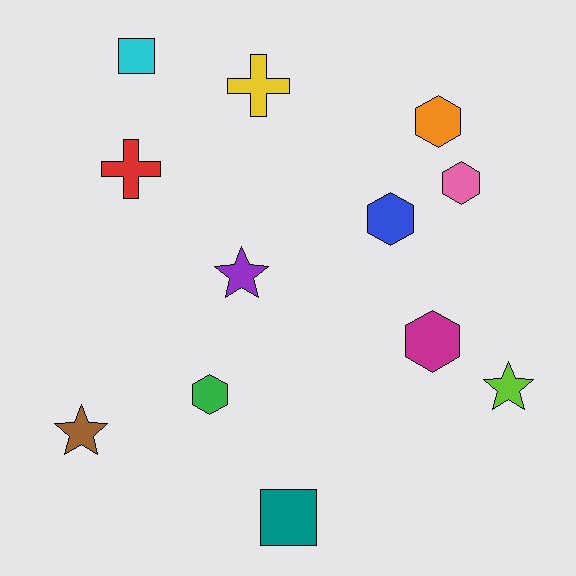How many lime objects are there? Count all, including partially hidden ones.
There is 1 lime object.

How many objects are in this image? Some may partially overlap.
There are 12 objects.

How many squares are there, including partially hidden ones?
There are 2 squares.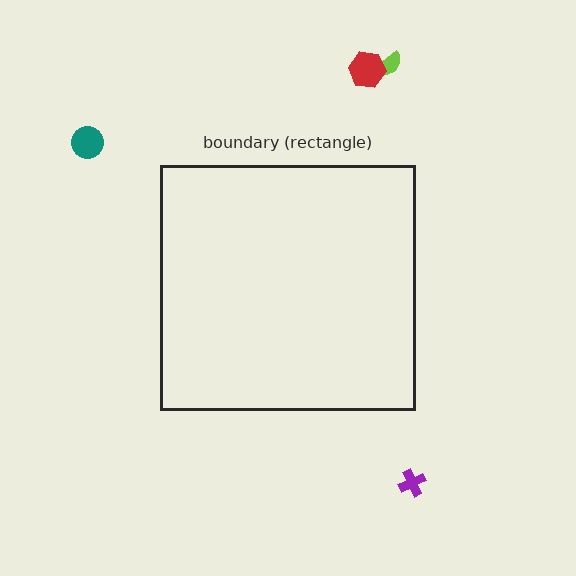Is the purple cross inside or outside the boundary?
Outside.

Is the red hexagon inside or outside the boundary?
Outside.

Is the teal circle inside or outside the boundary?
Outside.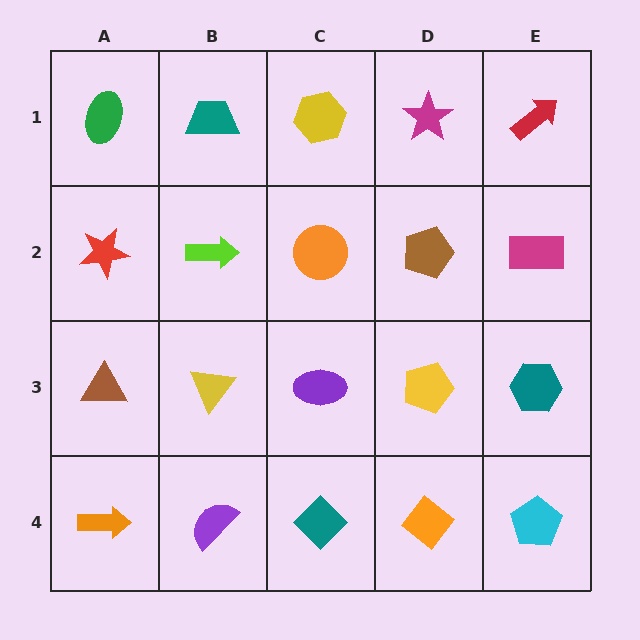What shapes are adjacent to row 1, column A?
A red star (row 2, column A), a teal trapezoid (row 1, column B).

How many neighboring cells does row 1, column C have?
3.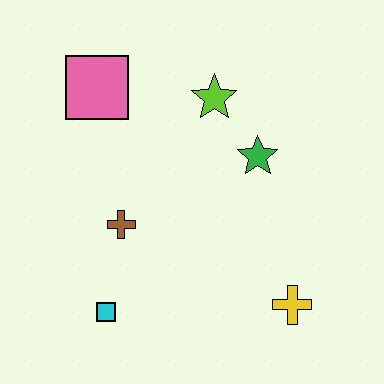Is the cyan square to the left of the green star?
Yes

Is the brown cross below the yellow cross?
No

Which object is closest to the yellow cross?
The green star is closest to the yellow cross.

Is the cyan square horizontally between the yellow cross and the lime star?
No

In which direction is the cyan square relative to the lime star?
The cyan square is below the lime star.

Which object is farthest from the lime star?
The cyan square is farthest from the lime star.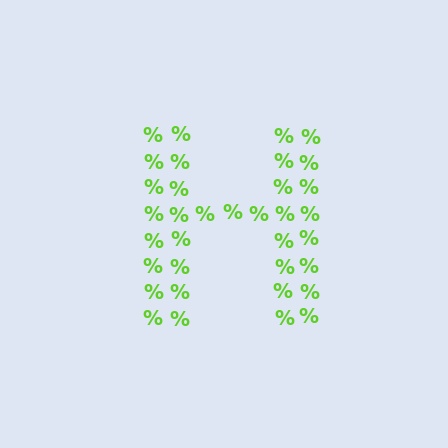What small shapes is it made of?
It is made of small percent signs.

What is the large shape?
The large shape is the letter H.